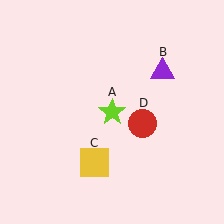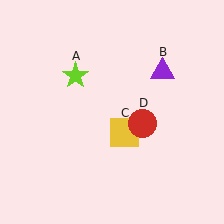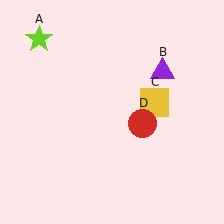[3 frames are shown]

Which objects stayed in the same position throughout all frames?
Purple triangle (object B) and red circle (object D) remained stationary.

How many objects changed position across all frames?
2 objects changed position: lime star (object A), yellow square (object C).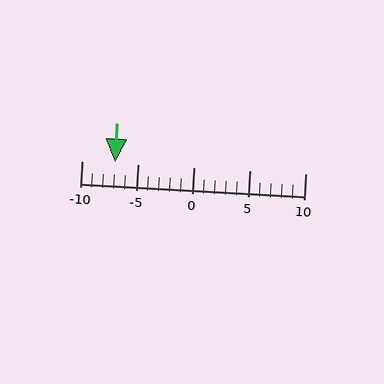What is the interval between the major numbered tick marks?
The major tick marks are spaced 5 units apart.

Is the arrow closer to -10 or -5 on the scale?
The arrow is closer to -5.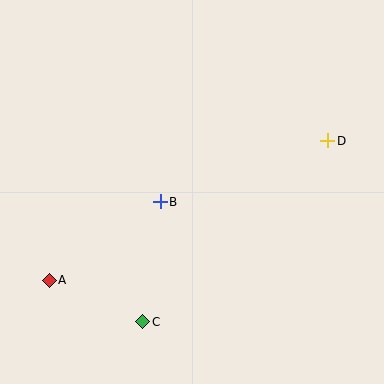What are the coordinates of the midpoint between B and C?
The midpoint between B and C is at (151, 262).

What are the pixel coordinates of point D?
Point D is at (328, 141).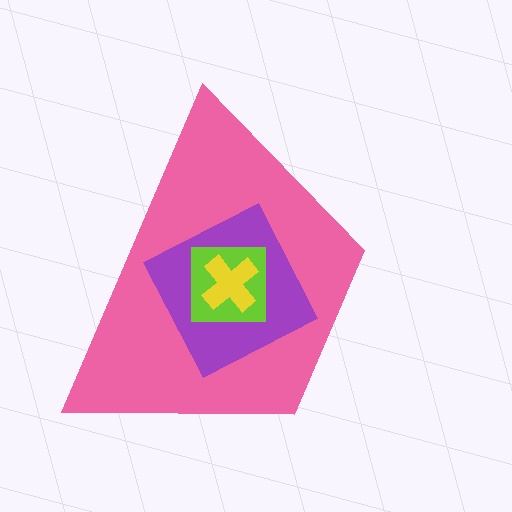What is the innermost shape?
The yellow cross.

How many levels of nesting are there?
4.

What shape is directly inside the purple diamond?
The lime square.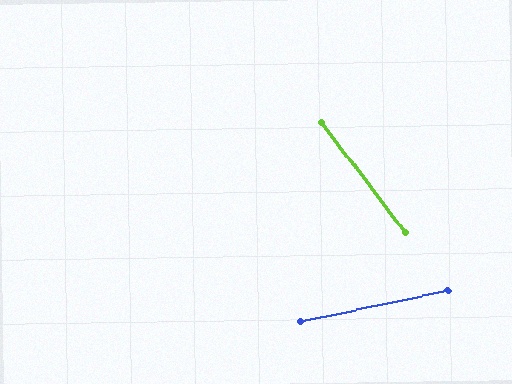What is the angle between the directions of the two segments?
Approximately 65 degrees.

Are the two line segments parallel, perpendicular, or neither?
Neither parallel nor perpendicular — they differ by about 65°.